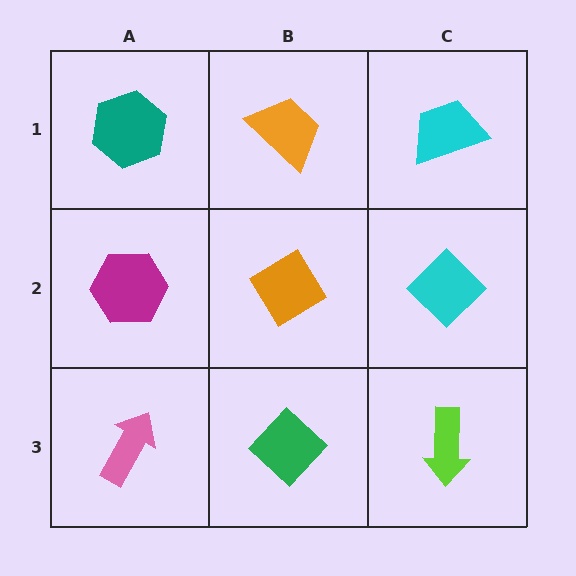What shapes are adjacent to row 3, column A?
A magenta hexagon (row 2, column A), a green diamond (row 3, column B).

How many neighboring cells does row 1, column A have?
2.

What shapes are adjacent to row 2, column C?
A cyan trapezoid (row 1, column C), a lime arrow (row 3, column C), an orange diamond (row 2, column B).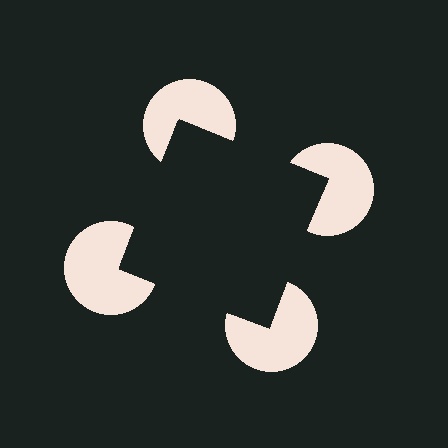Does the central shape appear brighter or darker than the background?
It typically appears slightly darker than the background, even though no actual brightness change is drawn.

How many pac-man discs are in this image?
There are 4 — one at each vertex of the illusory square.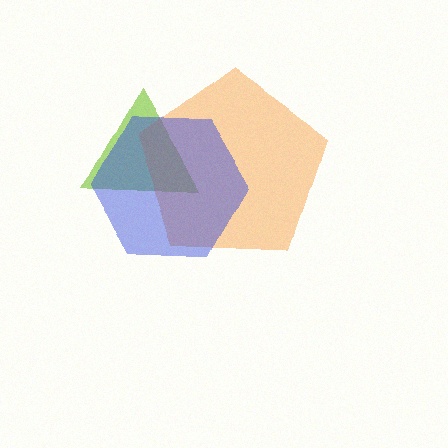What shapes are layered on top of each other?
The layered shapes are: a lime triangle, an orange pentagon, a blue hexagon.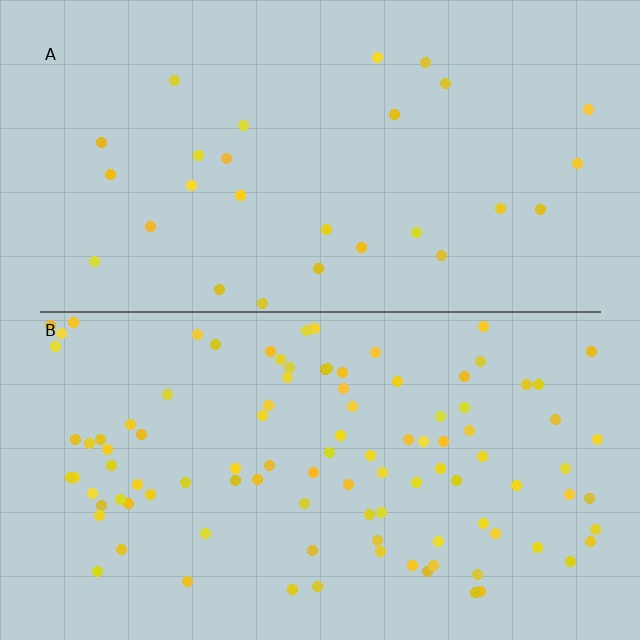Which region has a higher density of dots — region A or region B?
B (the bottom).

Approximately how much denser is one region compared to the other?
Approximately 3.6× — region B over region A.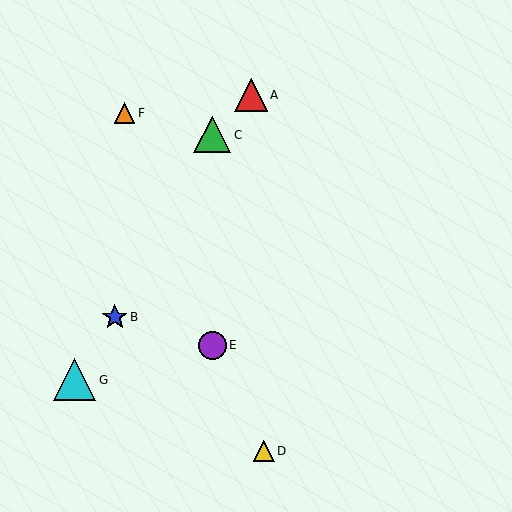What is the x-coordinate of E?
Object E is at x≈212.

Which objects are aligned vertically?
Objects C, E are aligned vertically.